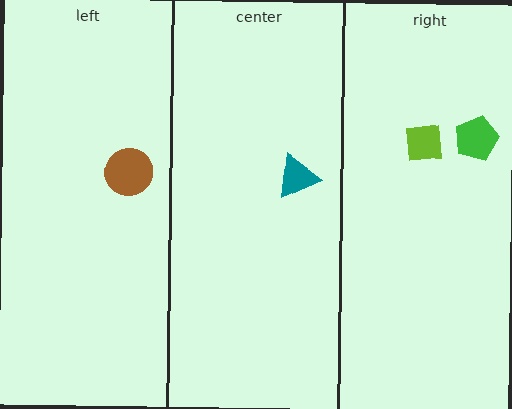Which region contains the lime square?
The right region.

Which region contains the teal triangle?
The center region.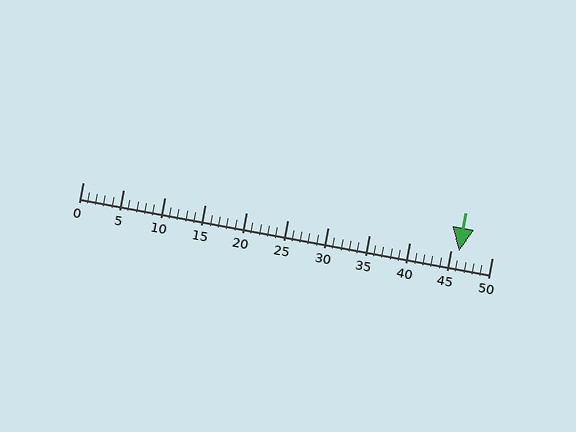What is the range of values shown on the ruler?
The ruler shows values from 0 to 50.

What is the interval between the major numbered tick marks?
The major tick marks are spaced 5 units apart.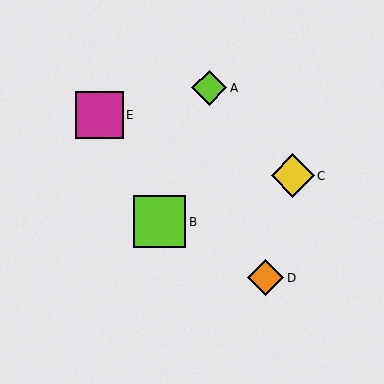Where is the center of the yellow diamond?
The center of the yellow diamond is at (293, 176).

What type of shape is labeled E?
Shape E is a magenta square.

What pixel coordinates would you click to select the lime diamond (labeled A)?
Click at (209, 88) to select the lime diamond A.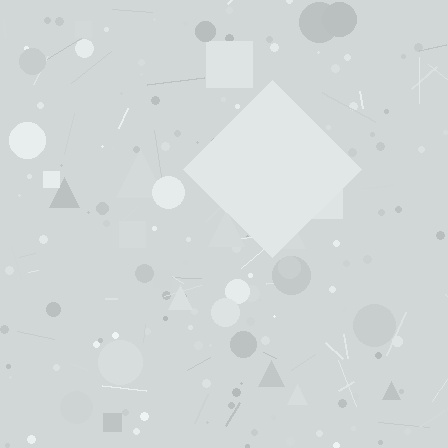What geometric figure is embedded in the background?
A diamond is embedded in the background.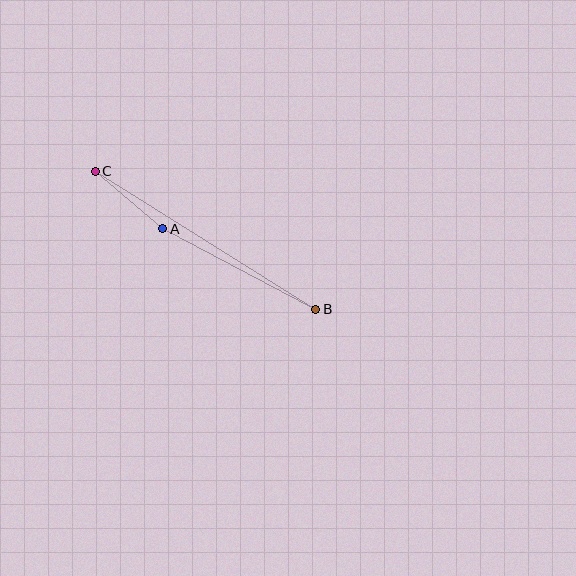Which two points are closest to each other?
Points A and C are closest to each other.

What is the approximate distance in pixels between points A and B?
The distance between A and B is approximately 173 pixels.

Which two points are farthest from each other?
Points B and C are farthest from each other.